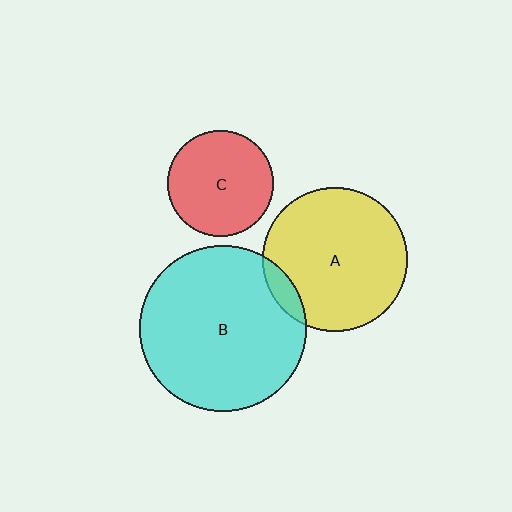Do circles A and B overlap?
Yes.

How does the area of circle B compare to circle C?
Approximately 2.5 times.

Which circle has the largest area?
Circle B (cyan).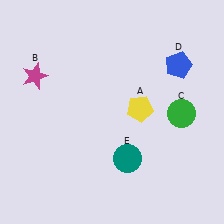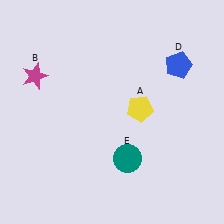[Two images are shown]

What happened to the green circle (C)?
The green circle (C) was removed in Image 2. It was in the bottom-right area of Image 1.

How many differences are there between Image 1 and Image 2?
There is 1 difference between the two images.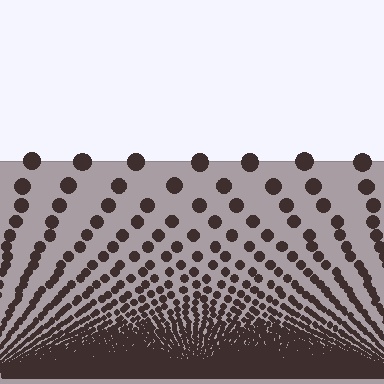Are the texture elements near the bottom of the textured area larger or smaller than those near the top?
Smaller. The gradient is inverted — elements near the bottom are smaller and denser.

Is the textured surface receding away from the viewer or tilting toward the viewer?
The surface appears to tilt toward the viewer. Texture elements get larger and sparser toward the top.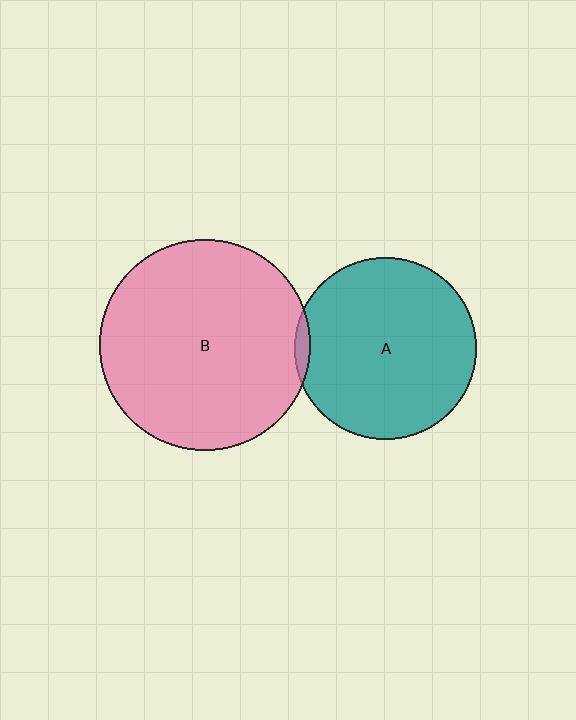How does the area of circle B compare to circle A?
Approximately 1.3 times.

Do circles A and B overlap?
Yes.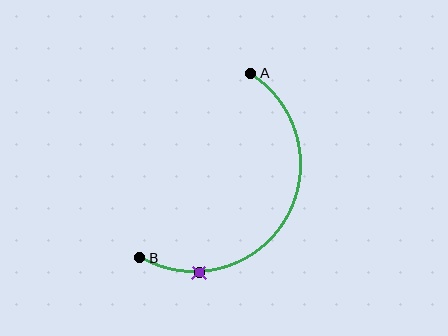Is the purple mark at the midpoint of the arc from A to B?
No. The purple mark lies on the arc but is closer to endpoint B. The arc midpoint would be at the point on the curve equidistant along the arc from both A and B.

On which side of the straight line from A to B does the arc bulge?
The arc bulges to the right of the straight line connecting A and B.